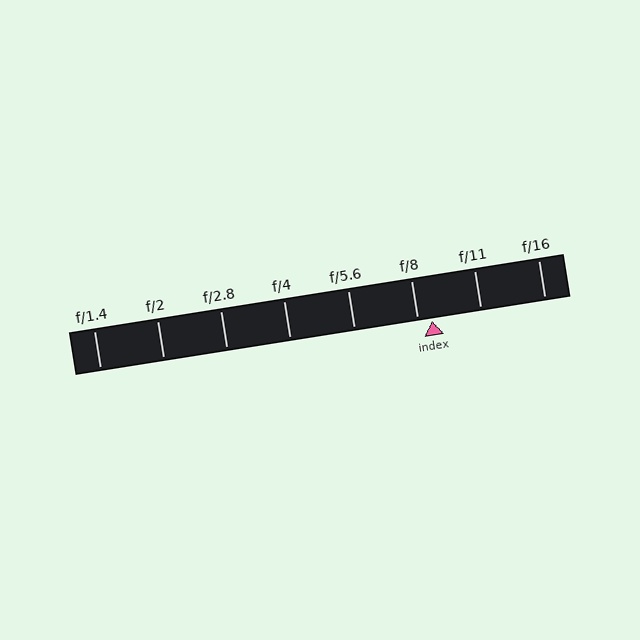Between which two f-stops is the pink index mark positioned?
The index mark is between f/8 and f/11.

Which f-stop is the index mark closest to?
The index mark is closest to f/8.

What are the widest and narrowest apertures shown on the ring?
The widest aperture shown is f/1.4 and the narrowest is f/16.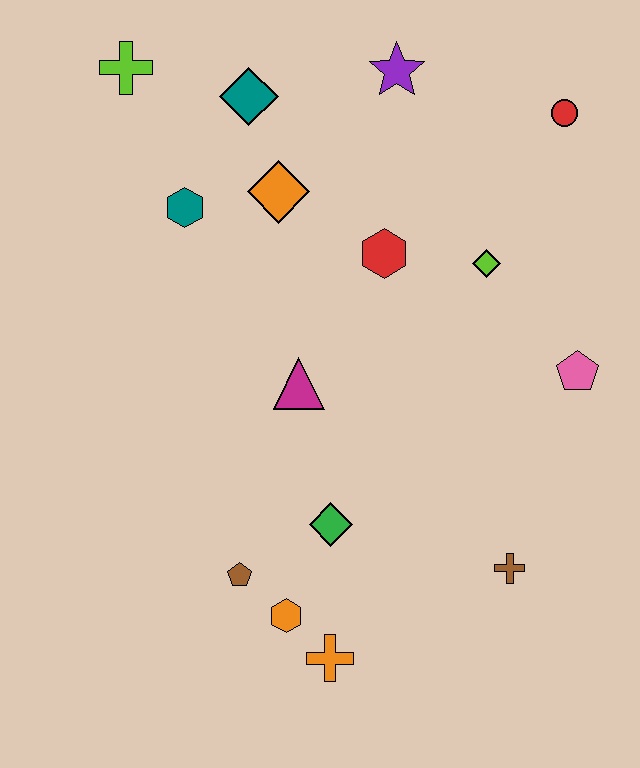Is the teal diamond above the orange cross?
Yes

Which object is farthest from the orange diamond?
The orange cross is farthest from the orange diamond.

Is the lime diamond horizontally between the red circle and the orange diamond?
Yes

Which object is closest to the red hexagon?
The lime diamond is closest to the red hexagon.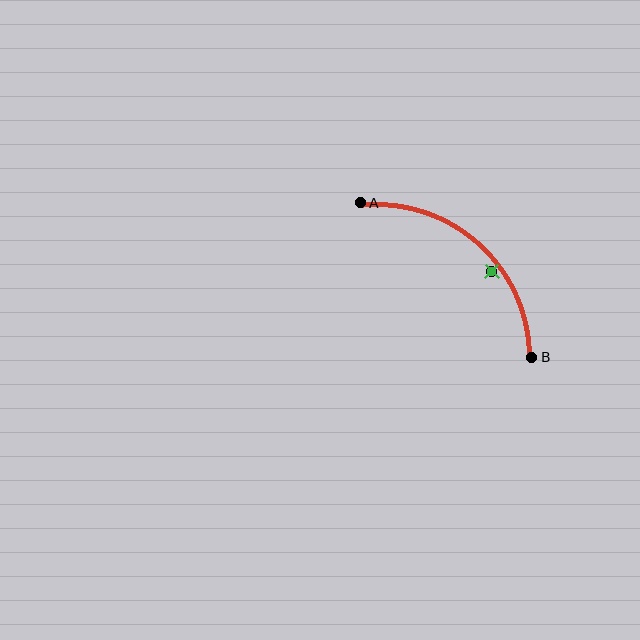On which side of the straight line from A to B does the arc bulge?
The arc bulges above and to the right of the straight line connecting A and B.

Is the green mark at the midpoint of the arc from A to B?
No — the green mark does not lie on the arc at all. It sits slightly inside the curve.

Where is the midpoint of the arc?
The arc midpoint is the point on the curve farthest from the straight line joining A and B. It sits above and to the right of that line.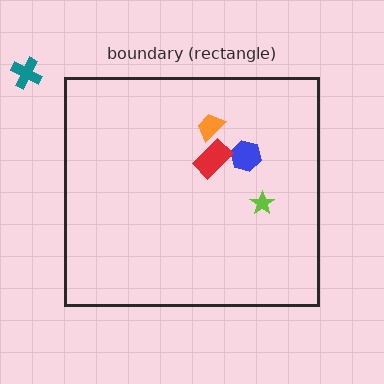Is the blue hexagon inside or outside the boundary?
Inside.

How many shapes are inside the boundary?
4 inside, 1 outside.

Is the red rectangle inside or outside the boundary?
Inside.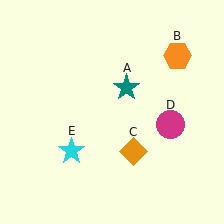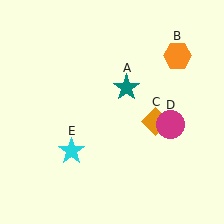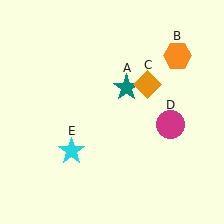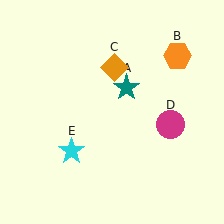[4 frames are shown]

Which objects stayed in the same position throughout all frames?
Teal star (object A) and orange hexagon (object B) and magenta circle (object D) and cyan star (object E) remained stationary.